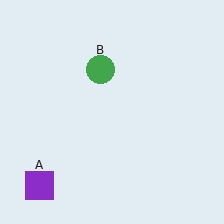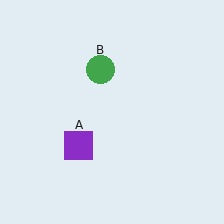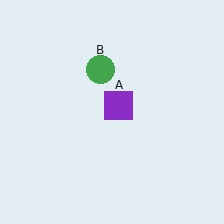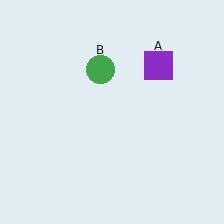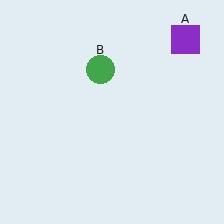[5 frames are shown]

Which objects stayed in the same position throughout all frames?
Green circle (object B) remained stationary.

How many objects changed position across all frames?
1 object changed position: purple square (object A).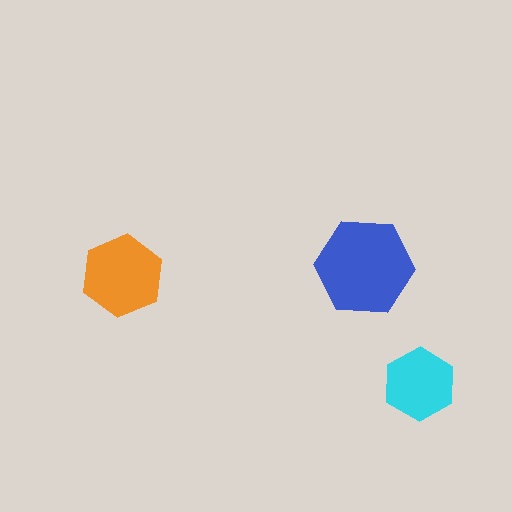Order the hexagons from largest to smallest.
the blue one, the orange one, the cyan one.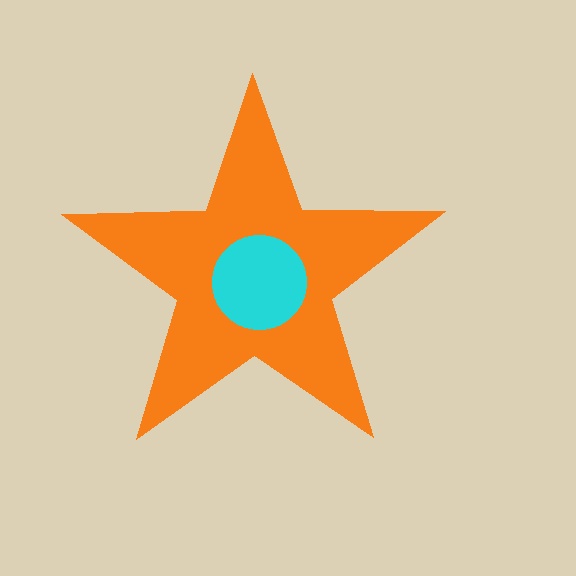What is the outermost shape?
The orange star.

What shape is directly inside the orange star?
The cyan circle.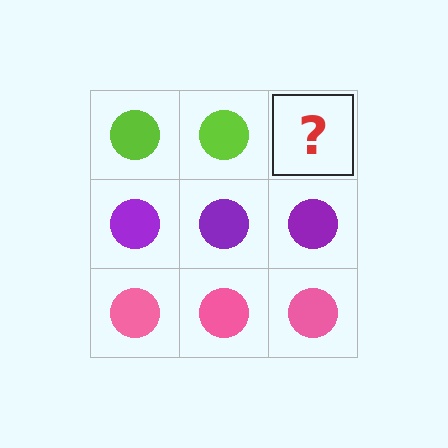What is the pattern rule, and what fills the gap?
The rule is that each row has a consistent color. The gap should be filled with a lime circle.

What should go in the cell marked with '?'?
The missing cell should contain a lime circle.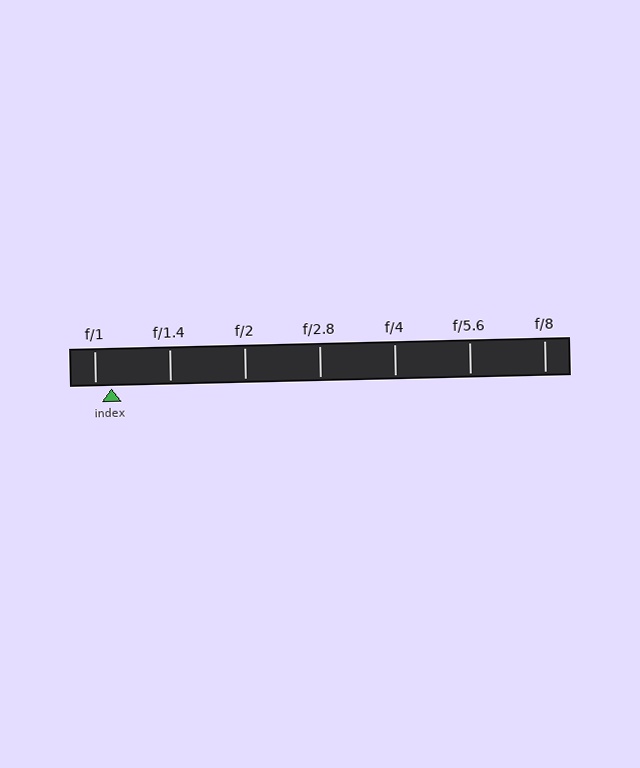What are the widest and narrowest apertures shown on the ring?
The widest aperture shown is f/1 and the narrowest is f/8.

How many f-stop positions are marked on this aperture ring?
There are 7 f-stop positions marked.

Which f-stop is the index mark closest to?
The index mark is closest to f/1.